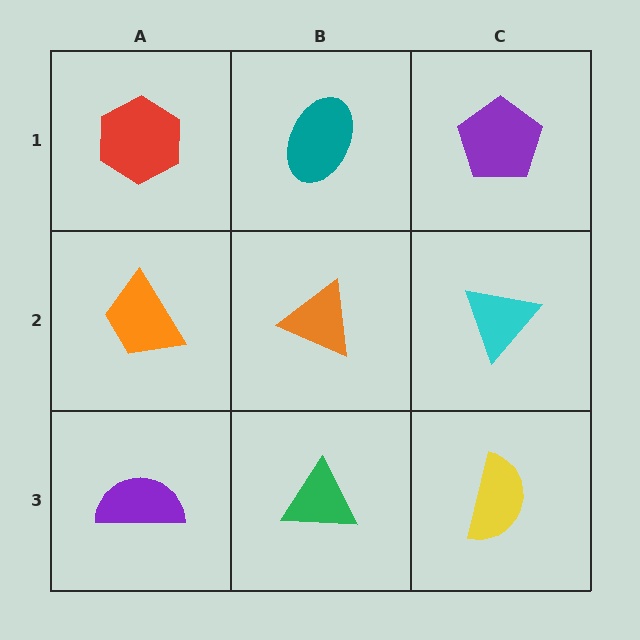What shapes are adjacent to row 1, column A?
An orange trapezoid (row 2, column A), a teal ellipse (row 1, column B).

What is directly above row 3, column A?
An orange trapezoid.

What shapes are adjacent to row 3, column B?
An orange triangle (row 2, column B), a purple semicircle (row 3, column A), a yellow semicircle (row 3, column C).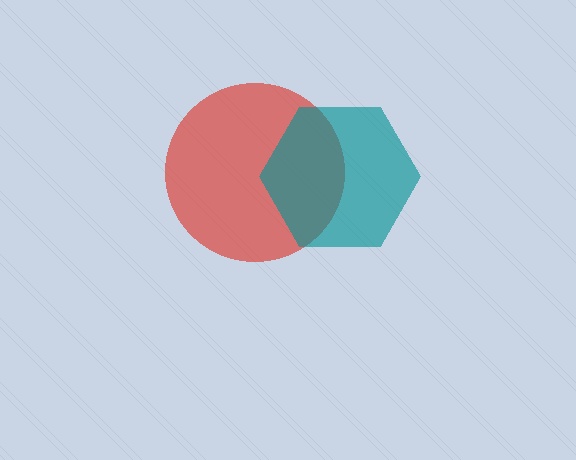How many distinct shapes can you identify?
There are 2 distinct shapes: a red circle, a teal hexagon.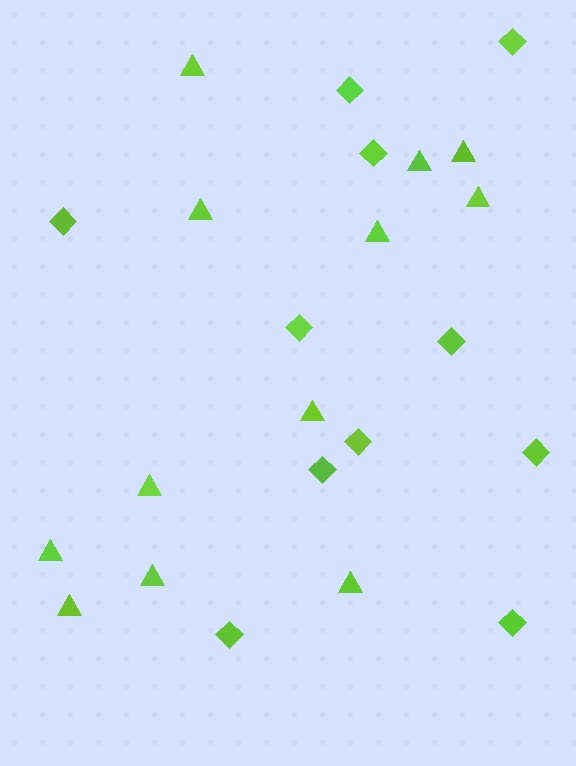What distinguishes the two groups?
There are 2 groups: one group of diamonds (11) and one group of triangles (12).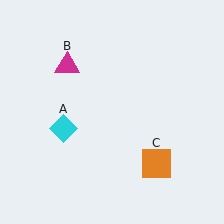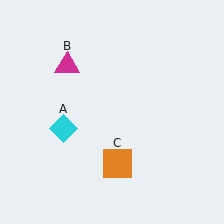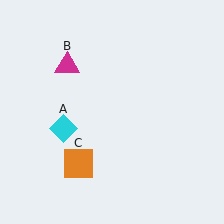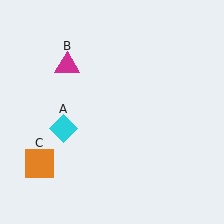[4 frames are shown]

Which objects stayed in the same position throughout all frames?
Cyan diamond (object A) and magenta triangle (object B) remained stationary.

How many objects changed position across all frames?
1 object changed position: orange square (object C).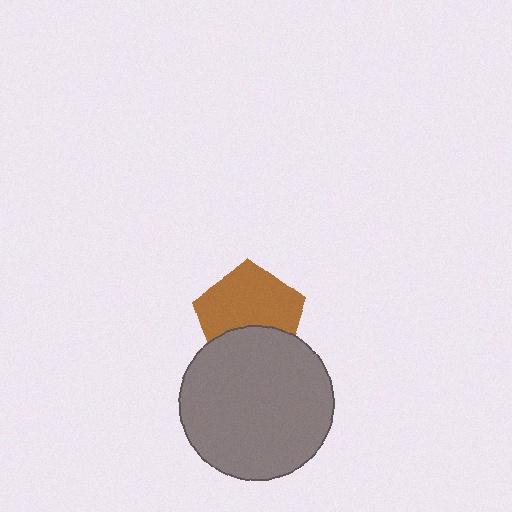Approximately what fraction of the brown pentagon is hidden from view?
Roughly 36% of the brown pentagon is hidden behind the gray circle.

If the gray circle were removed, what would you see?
You would see the complete brown pentagon.